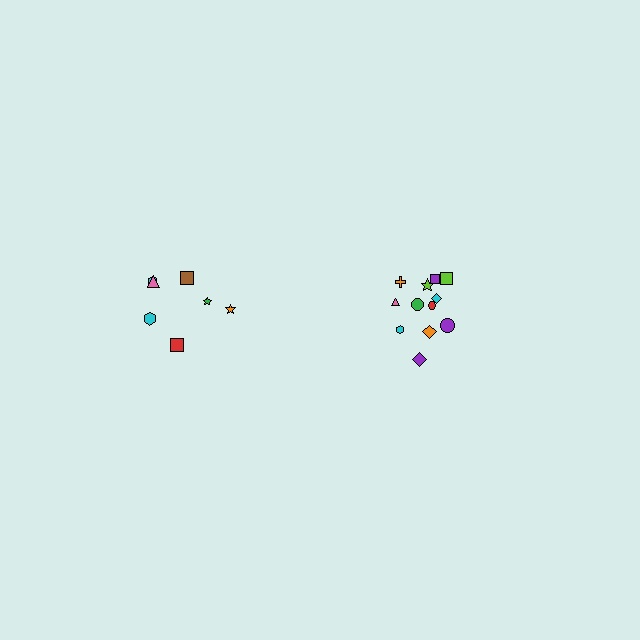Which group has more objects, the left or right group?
The right group.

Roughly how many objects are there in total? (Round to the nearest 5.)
Roughly 20 objects in total.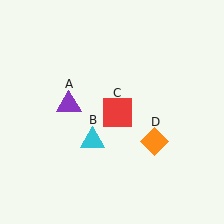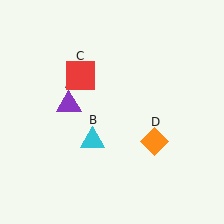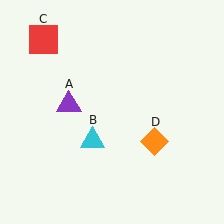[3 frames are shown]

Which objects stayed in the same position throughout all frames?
Purple triangle (object A) and cyan triangle (object B) and orange diamond (object D) remained stationary.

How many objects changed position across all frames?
1 object changed position: red square (object C).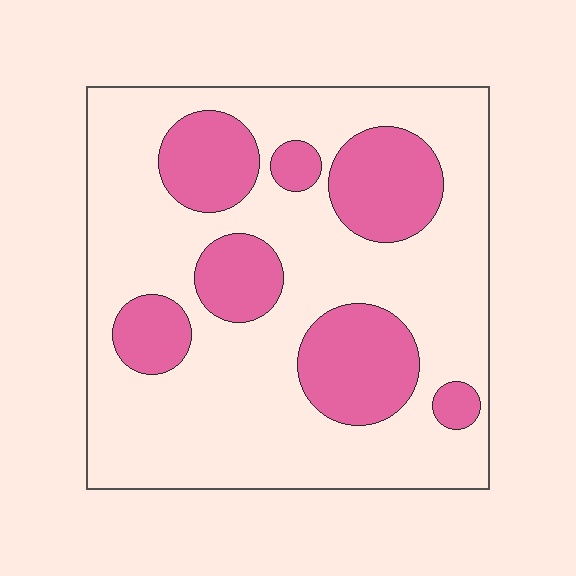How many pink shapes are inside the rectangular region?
7.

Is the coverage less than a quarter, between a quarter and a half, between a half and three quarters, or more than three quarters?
Between a quarter and a half.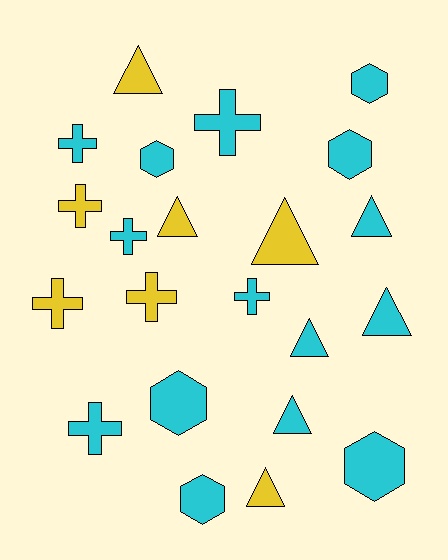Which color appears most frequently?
Cyan, with 15 objects.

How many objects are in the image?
There are 22 objects.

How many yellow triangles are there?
There are 4 yellow triangles.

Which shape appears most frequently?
Cross, with 8 objects.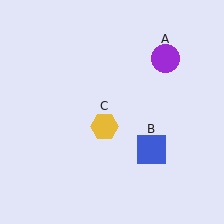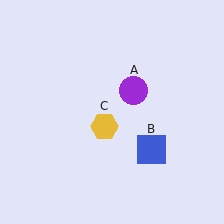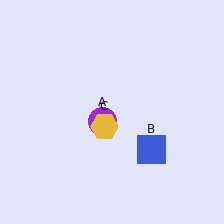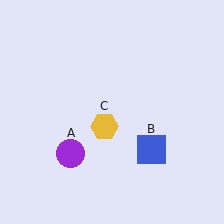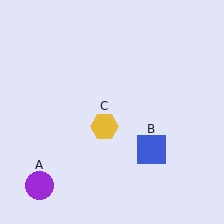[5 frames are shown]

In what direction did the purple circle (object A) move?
The purple circle (object A) moved down and to the left.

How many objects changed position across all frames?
1 object changed position: purple circle (object A).